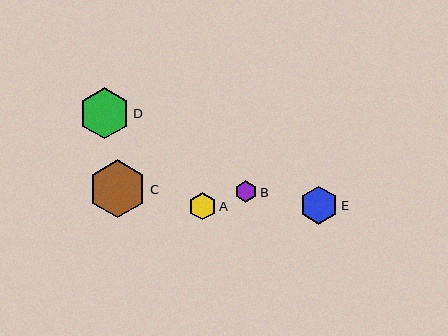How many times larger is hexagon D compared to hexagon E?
Hexagon D is approximately 1.3 times the size of hexagon E.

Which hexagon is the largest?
Hexagon C is the largest with a size of approximately 58 pixels.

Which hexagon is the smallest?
Hexagon B is the smallest with a size of approximately 22 pixels.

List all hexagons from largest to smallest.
From largest to smallest: C, D, E, A, B.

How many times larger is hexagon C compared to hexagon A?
Hexagon C is approximately 2.1 times the size of hexagon A.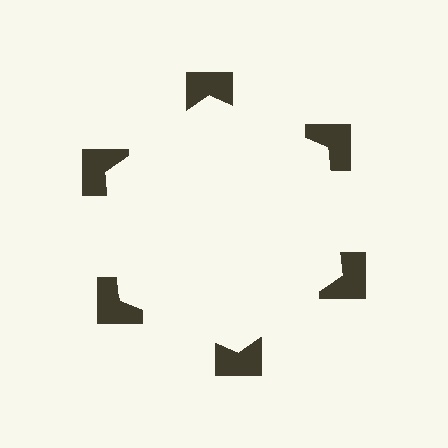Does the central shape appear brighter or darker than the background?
It typically appears slightly brighter than the background, even though no actual brightness change is drawn.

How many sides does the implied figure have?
6 sides.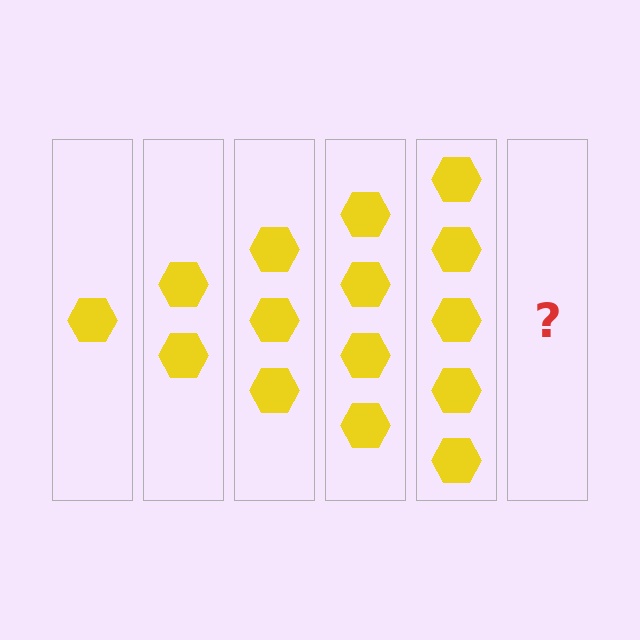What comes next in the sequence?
The next element should be 6 hexagons.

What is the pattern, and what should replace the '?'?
The pattern is that each step adds one more hexagon. The '?' should be 6 hexagons.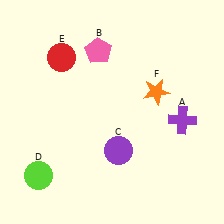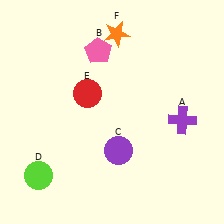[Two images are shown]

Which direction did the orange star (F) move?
The orange star (F) moved up.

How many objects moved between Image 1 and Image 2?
2 objects moved between the two images.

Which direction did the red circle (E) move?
The red circle (E) moved down.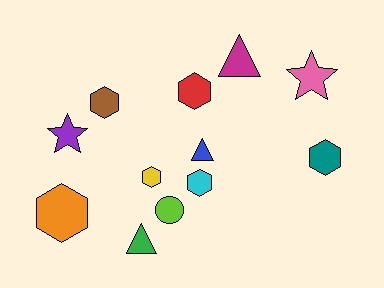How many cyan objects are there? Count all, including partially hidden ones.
There is 1 cyan object.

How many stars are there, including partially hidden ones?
There are 2 stars.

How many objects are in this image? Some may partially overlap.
There are 12 objects.